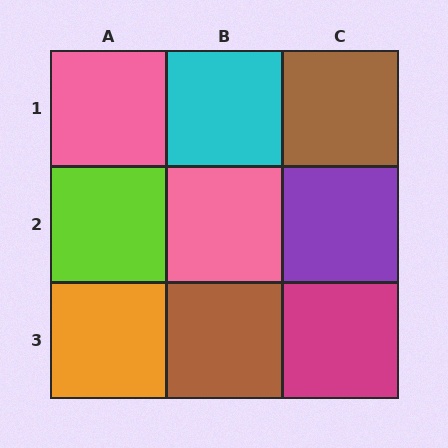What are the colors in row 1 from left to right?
Pink, cyan, brown.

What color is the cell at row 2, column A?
Lime.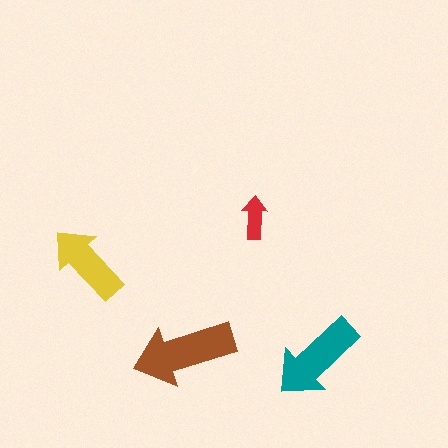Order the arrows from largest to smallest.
the brown one, the teal one, the yellow one, the red one.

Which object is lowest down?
The teal arrow is bottommost.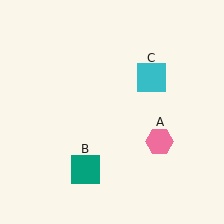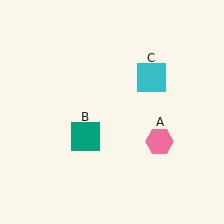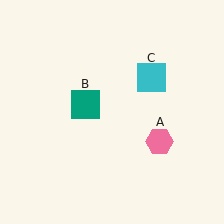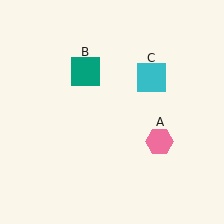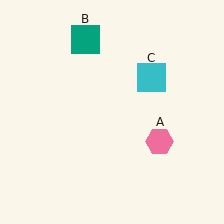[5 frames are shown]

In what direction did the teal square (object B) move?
The teal square (object B) moved up.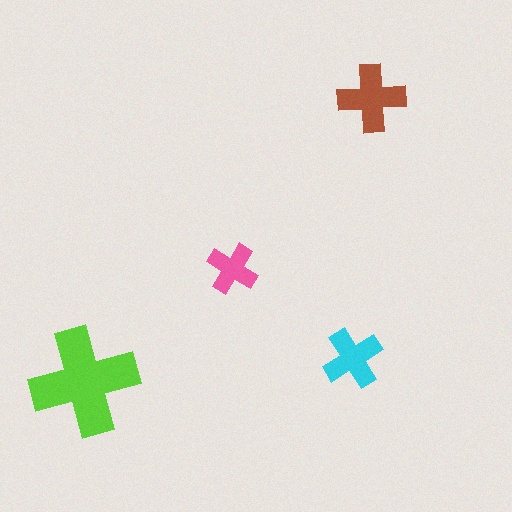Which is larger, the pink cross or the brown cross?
The brown one.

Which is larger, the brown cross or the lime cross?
The lime one.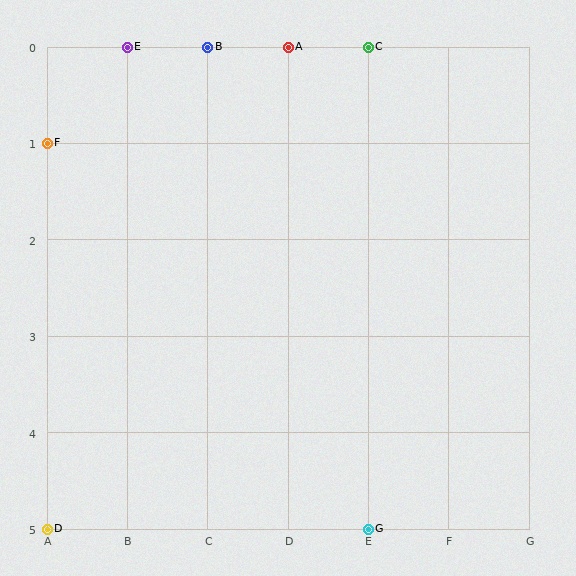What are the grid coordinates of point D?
Point D is at grid coordinates (A, 5).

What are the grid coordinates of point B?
Point B is at grid coordinates (C, 0).